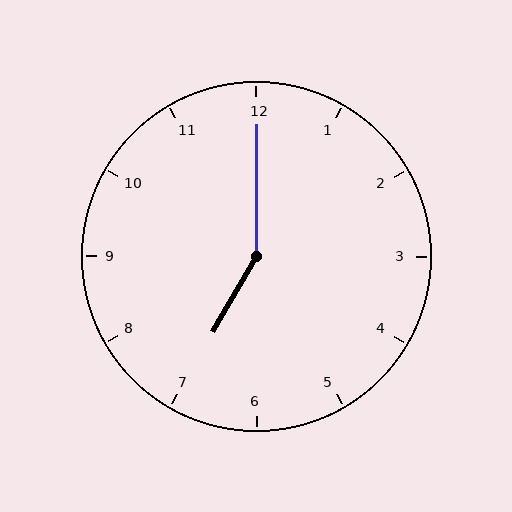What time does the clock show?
7:00.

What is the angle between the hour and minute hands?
Approximately 150 degrees.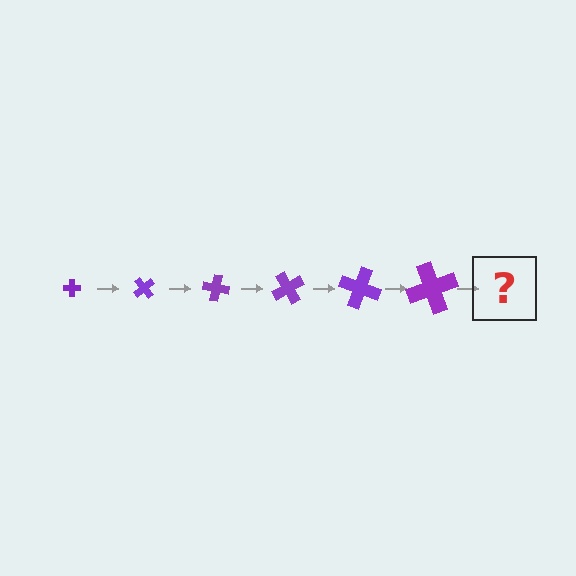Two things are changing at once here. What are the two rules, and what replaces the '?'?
The two rules are that the cross grows larger each step and it rotates 50 degrees each step. The '?' should be a cross, larger than the previous one and rotated 300 degrees from the start.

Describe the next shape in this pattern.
It should be a cross, larger than the previous one and rotated 300 degrees from the start.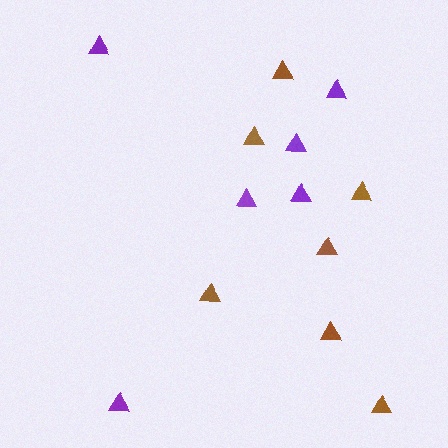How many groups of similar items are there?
There are 2 groups: one group of purple triangles (6) and one group of brown triangles (7).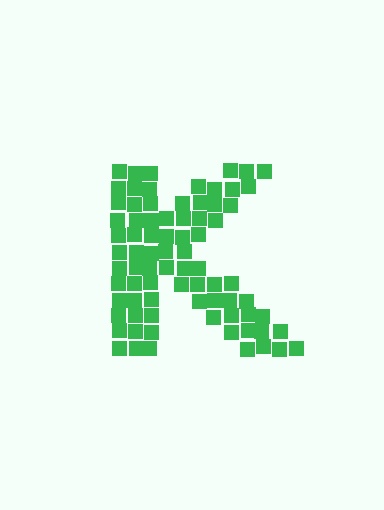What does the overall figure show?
The overall figure shows the letter K.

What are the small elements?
The small elements are squares.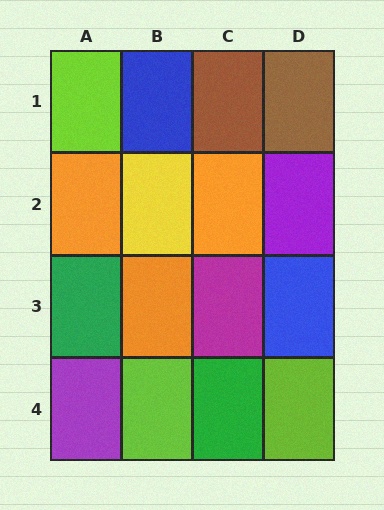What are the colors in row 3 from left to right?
Green, orange, magenta, blue.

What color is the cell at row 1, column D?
Brown.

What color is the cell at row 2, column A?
Orange.